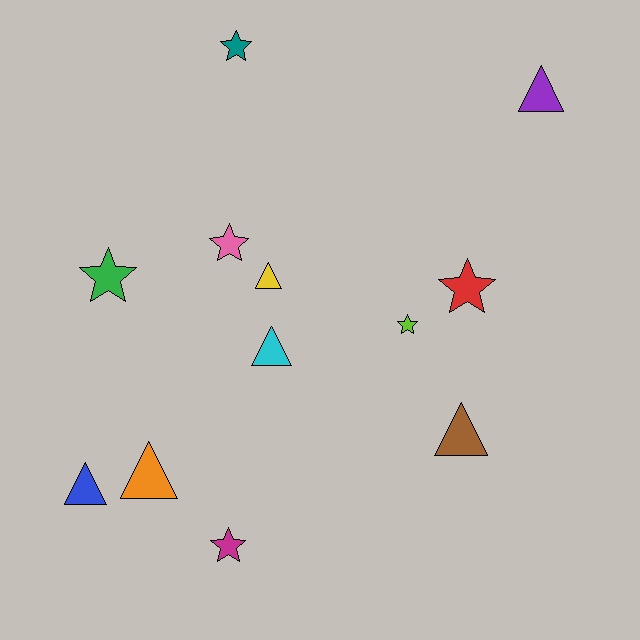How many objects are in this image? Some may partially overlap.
There are 12 objects.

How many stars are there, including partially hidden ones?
There are 6 stars.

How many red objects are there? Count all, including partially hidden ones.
There is 1 red object.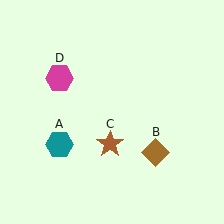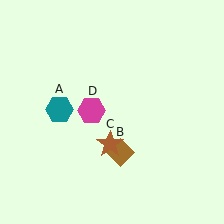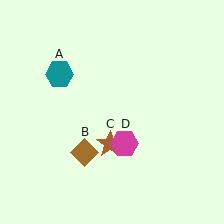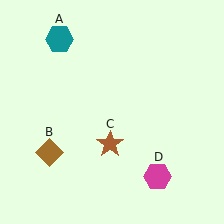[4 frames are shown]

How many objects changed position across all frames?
3 objects changed position: teal hexagon (object A), brown diamond (object B), magenta hexagon (object D).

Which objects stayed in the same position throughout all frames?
Brown star (object C) remained stationary.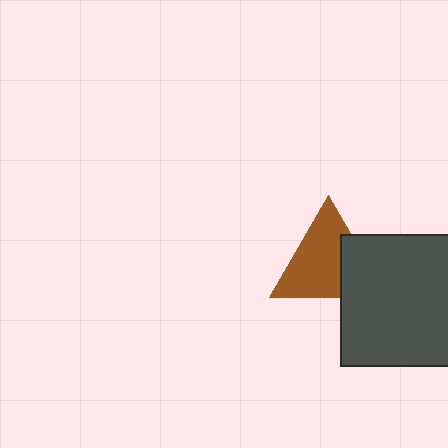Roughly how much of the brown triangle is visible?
Most of it is visible (roughly 69%).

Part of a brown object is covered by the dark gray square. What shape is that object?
It is a triangle.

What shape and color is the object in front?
The object in front is a dark gray square.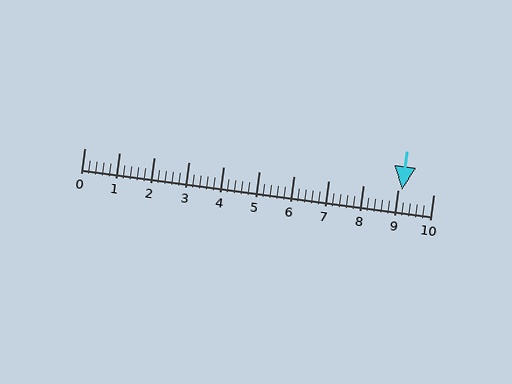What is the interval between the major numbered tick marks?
The major tick marks are spaced 1 units apart.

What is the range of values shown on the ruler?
The ruler shows values from 0 to 10.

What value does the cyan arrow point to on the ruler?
The cyan arrow points to approximately 9.1.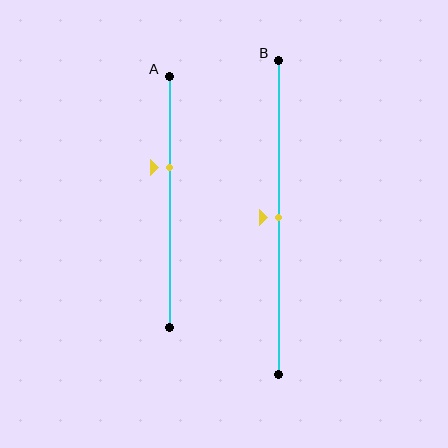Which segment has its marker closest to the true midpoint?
Segment B has its marker closest to the true midpoint.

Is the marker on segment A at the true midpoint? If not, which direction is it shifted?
No, the marker on segment A is shifted upward by about 14% of the segment length.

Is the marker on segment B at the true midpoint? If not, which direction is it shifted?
Yes, the marker on segment B is at the true midpoint.